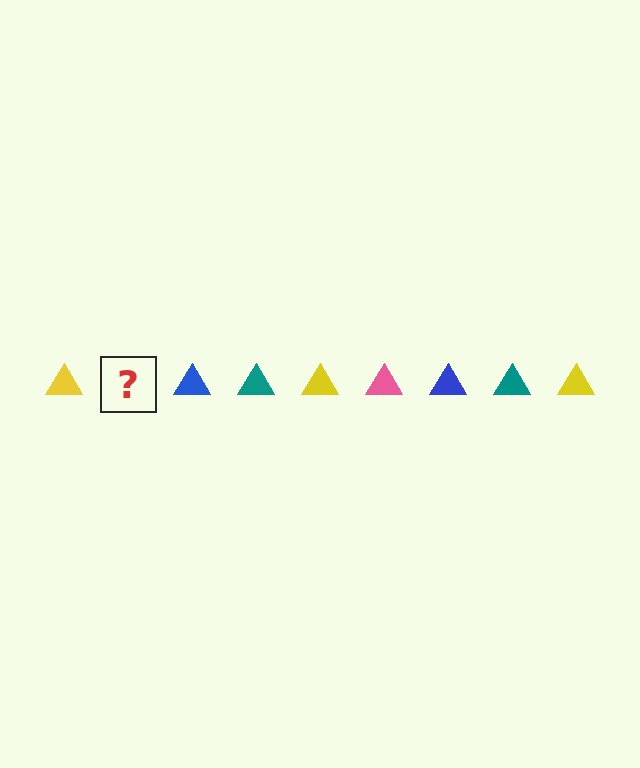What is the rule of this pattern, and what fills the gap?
The rule is that the pattern cycles through yellow, pink, blue, teal triangles. The gap should be filled with a pink triangle.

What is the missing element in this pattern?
The missing element is a pink triangle.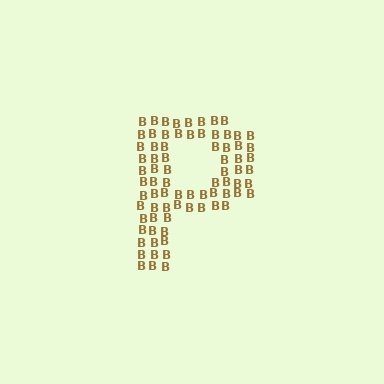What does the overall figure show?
The overall figure shows the letter P.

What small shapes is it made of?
It is made of small letter B's.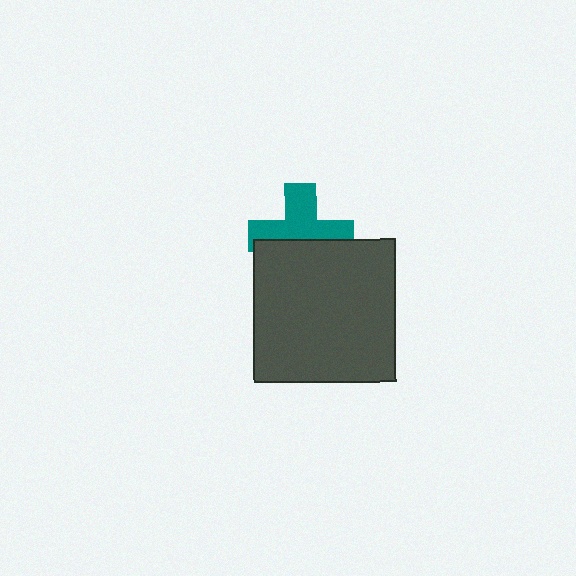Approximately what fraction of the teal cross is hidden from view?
Roughly 42% of the teal cross is hidden behind the dark gray square.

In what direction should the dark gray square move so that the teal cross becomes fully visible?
The dark gray square should move down. That is the shortest direction to clear the overlap and leave the teal cross fully visible.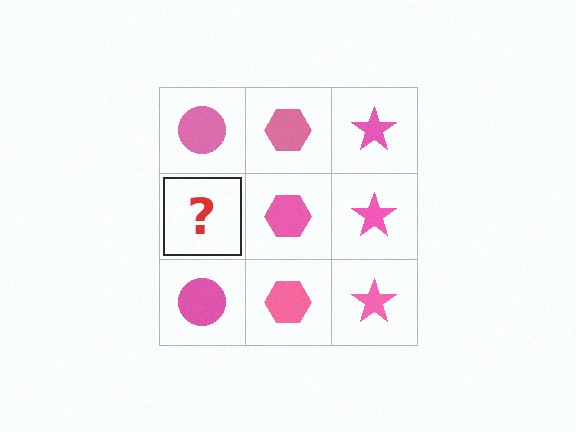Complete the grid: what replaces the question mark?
The question mark should be replaced with a pink circle.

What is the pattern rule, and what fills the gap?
The rule is that each column has a consistent shape. The gap should be filled with a pink circle.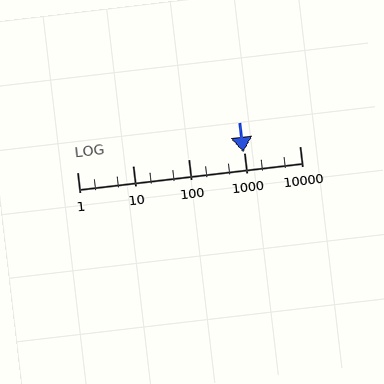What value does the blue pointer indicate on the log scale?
The pointer indicates approximately 990.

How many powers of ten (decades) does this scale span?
The scale spans 4 decades, from 1 to 10000.